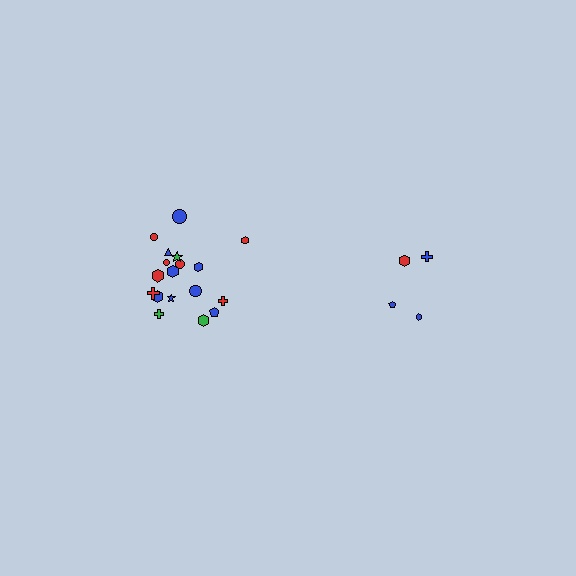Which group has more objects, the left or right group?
The left group.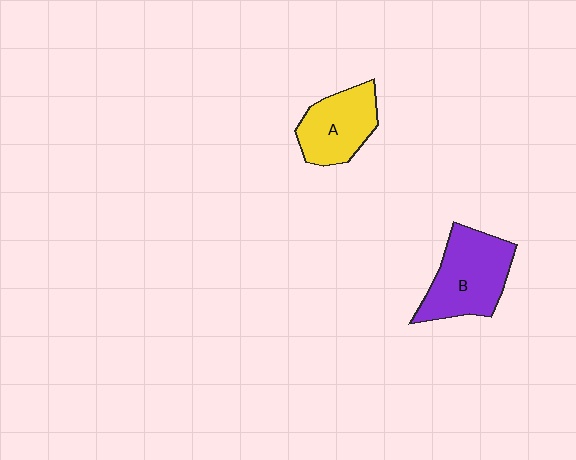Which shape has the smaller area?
Shape A (yellow).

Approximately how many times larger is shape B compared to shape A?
Approximately 1.3 times.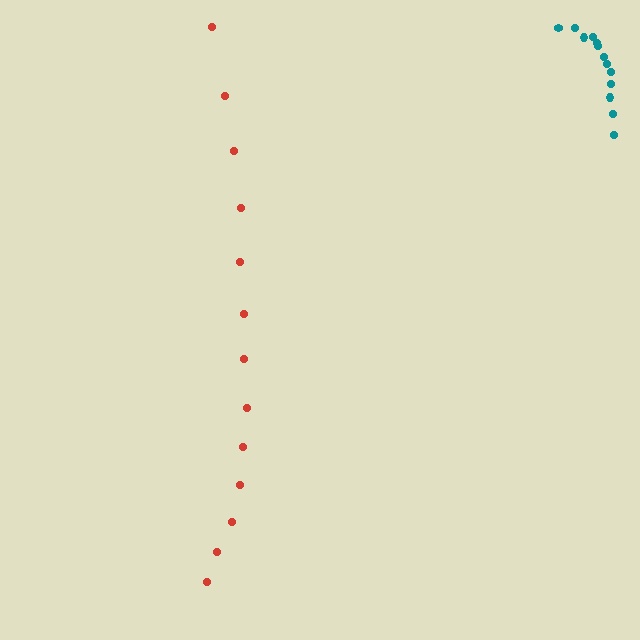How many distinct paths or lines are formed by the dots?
There are 2 distinct paths.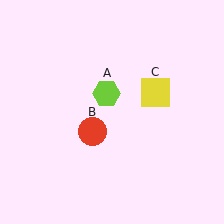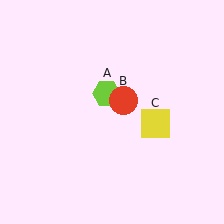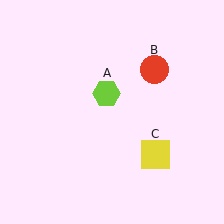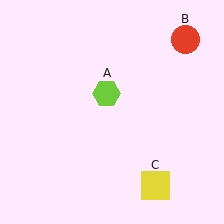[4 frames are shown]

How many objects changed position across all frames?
2 objects changed position: red circle (object B), yellow square (object C).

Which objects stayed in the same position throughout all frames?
Lime hexagon (object A) remained stationary.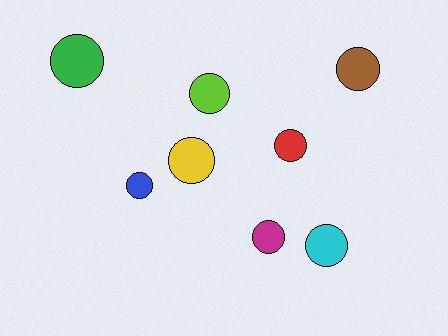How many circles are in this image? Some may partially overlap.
There are 8 circles.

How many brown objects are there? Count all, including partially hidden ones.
There is 1 brown object.